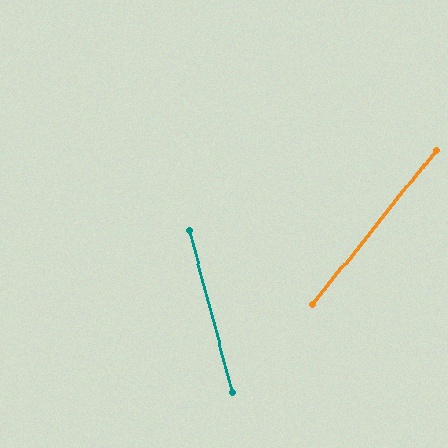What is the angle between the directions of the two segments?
Approximately 54 degrees.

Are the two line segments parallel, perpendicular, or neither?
Neither parallel nor perpendicular — they differ by about 54°.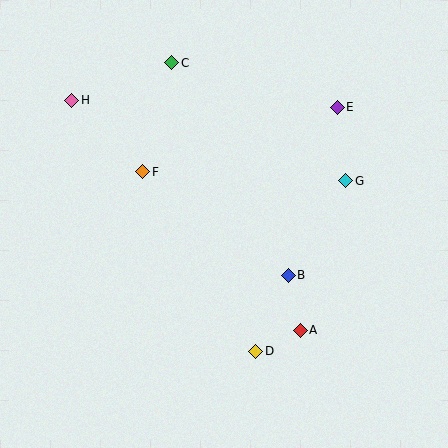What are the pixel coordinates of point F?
Point F is at (143, 172).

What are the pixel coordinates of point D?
Point D is at (256, 351).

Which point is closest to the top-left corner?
Point H is closest to the top-left corner.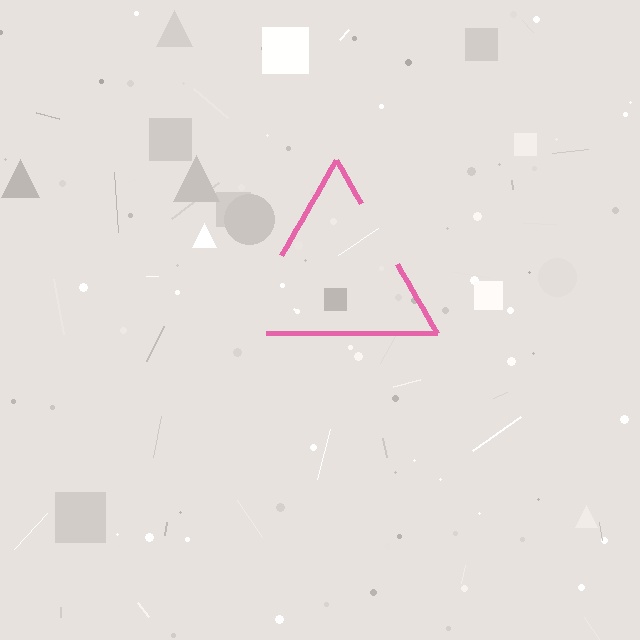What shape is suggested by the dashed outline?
The dashed outline suggests a triangle.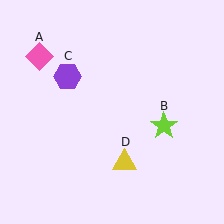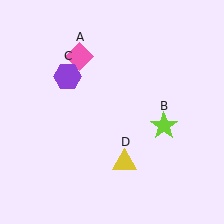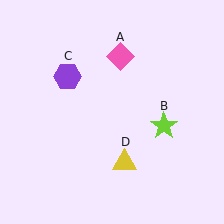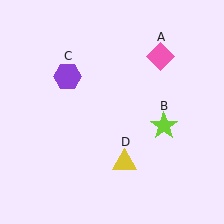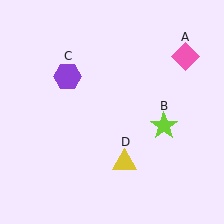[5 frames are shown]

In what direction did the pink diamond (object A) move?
The pink diamond (object A) moved right.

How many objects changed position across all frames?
1 object changed position: pink diamond (object A).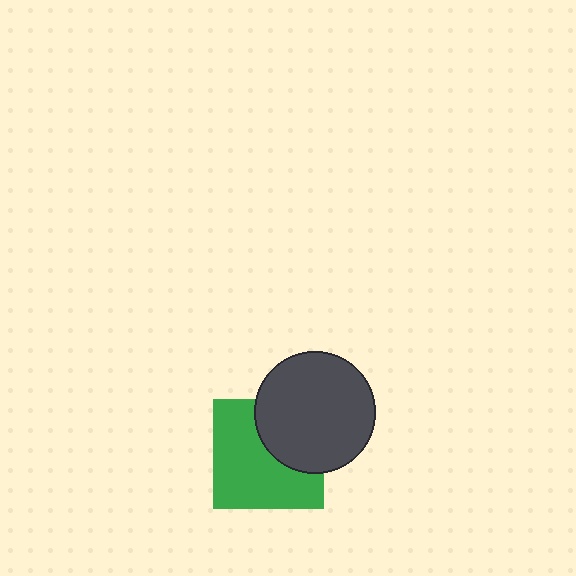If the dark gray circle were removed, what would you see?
You would see the complete green square.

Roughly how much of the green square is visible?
About half of it is visible (roughly 64%).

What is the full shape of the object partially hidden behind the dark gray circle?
The partially hidden object is a green square.